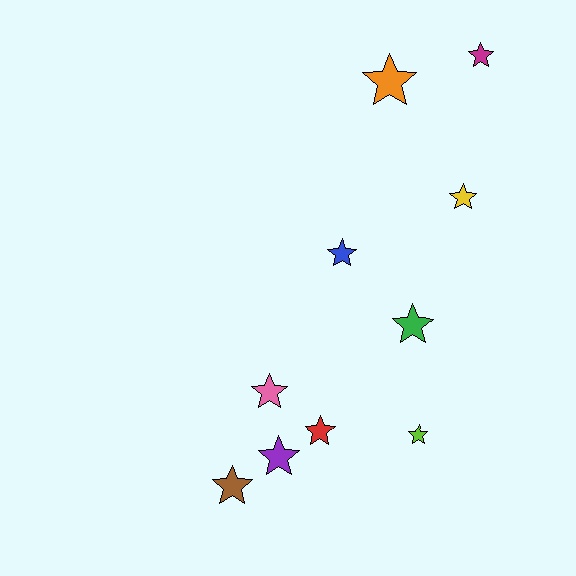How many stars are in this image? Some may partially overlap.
There are 10 stars.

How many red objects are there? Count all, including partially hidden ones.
There is 1 red object.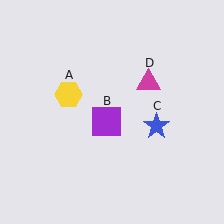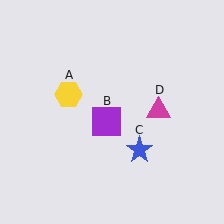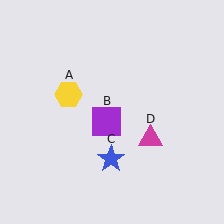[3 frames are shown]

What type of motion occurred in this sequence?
The blue star (object C), magenta triangle (object D) rotated clockwise around the center of the scene.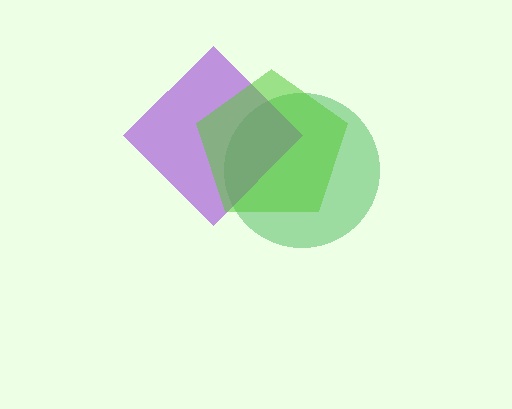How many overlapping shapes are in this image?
There are 3 overlapping shapes in the image.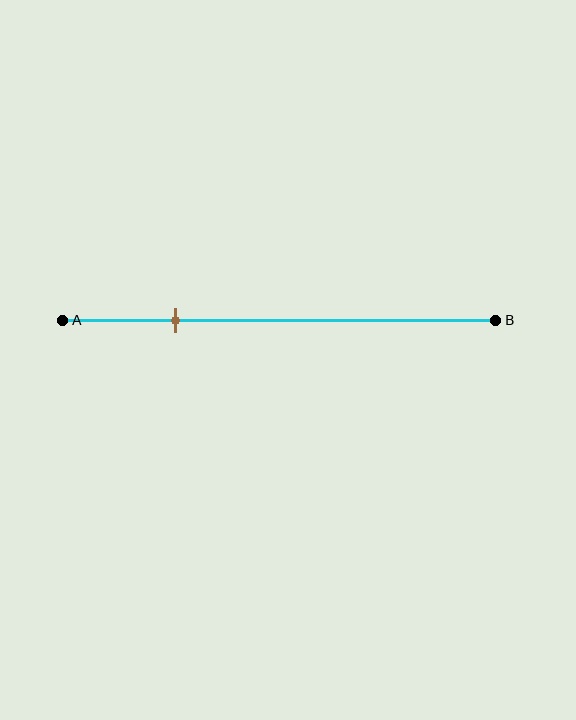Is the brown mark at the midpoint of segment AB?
No, the mark is at about 25% from A, not at the 50% midpoint.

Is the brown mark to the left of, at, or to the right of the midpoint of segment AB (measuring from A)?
The brown mark is to the left of the midpoint of segment AB.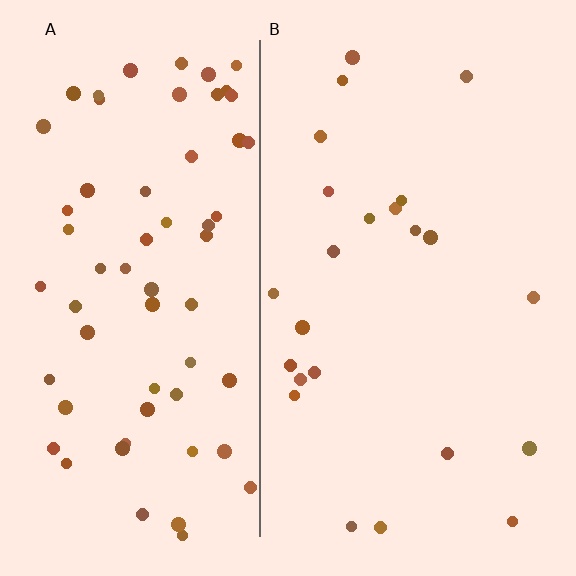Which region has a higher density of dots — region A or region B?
A (the left).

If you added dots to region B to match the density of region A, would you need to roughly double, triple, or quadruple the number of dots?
Approximately triple.